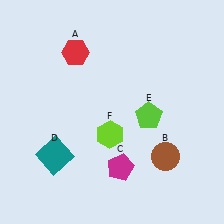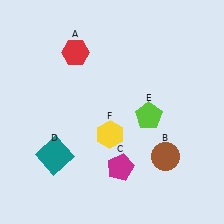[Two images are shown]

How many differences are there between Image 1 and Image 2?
There is 1 difference between the two images.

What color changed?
The hexagon (F) changed from lime in Image 1 to yellow in Image 2.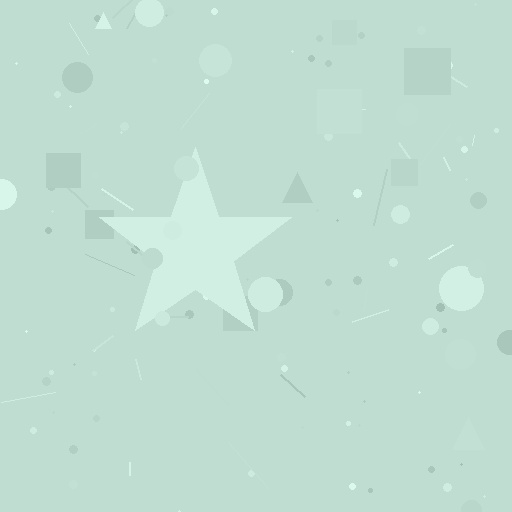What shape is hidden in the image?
A star is hidden in the image.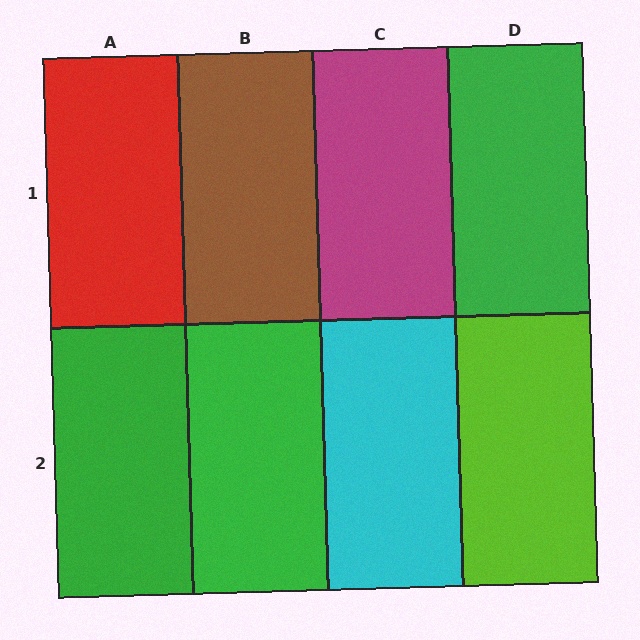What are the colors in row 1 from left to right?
Red, brown, magenta, green.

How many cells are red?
1 cell is red.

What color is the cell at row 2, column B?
Green.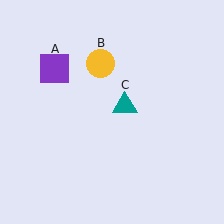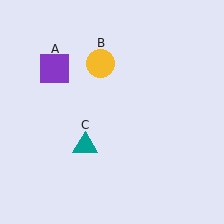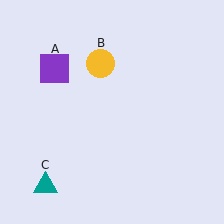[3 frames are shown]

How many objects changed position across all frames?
1 object changed position: teal triangle (object C).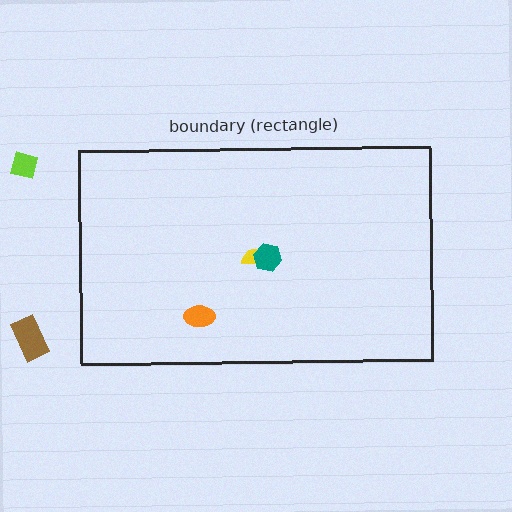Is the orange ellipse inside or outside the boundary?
Inside.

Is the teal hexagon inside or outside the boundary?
Inside.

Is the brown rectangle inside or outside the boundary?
Outside.